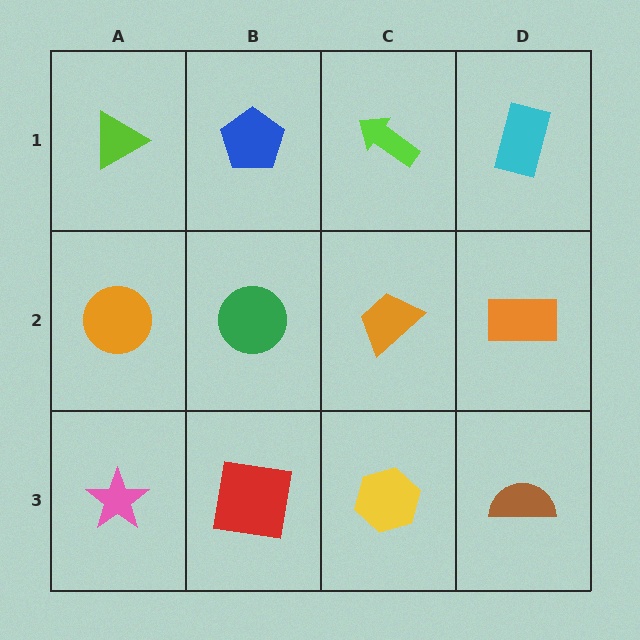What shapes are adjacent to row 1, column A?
An orange circle (row 2, column A), a blue pentagon (row 1, column B).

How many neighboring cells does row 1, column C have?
3.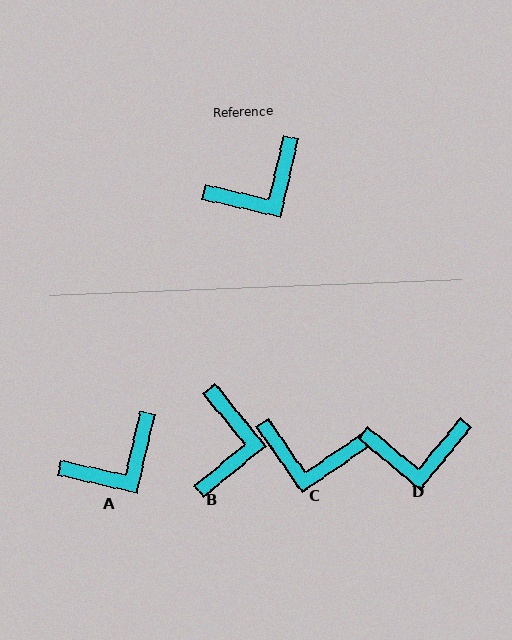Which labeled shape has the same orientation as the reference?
A.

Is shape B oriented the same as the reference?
No, it is off by about 53 degrees.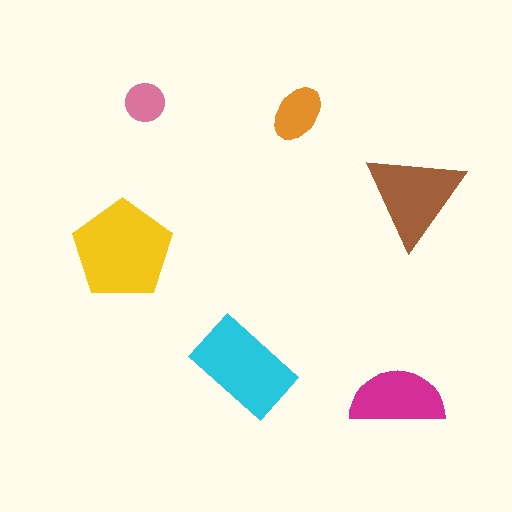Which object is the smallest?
The pink circle.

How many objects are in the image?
There are 6 objects in the image.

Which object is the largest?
The yellow pentagon.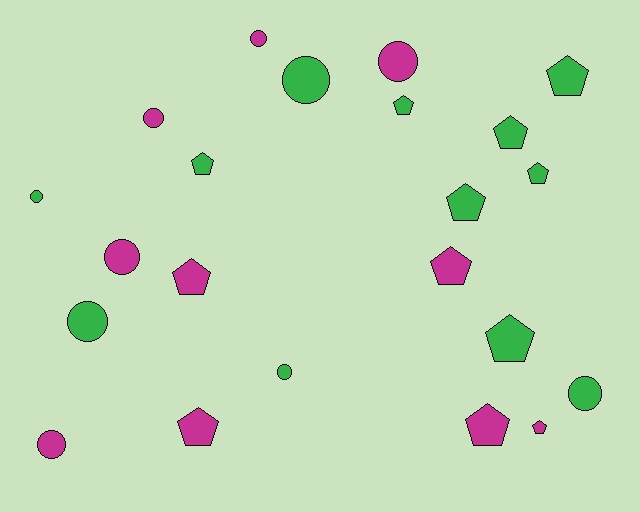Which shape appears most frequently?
Pentagon, with 12 objects.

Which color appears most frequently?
Green, with 12 objects.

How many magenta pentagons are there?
There are 5 magenta pentagons.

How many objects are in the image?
There are 22 objects.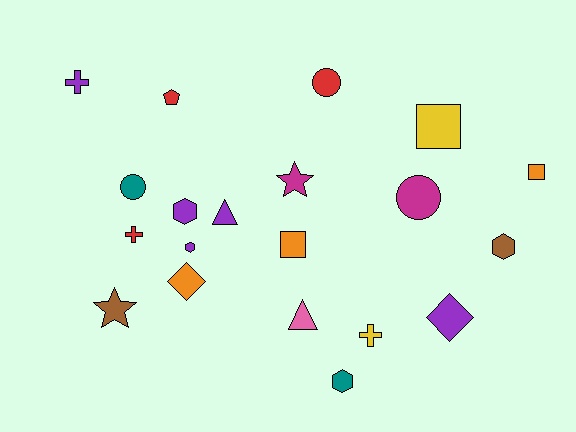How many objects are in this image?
There are 20 objects.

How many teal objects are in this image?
There are 2 teal objects.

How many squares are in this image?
There are 3 squares.